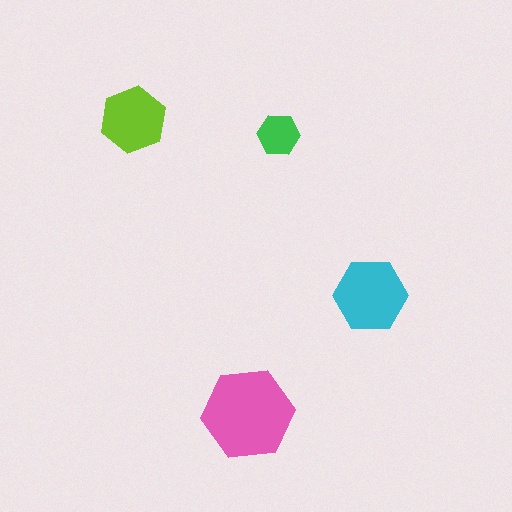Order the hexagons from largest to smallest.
the pink one, the cyan one, the lime one, the green one.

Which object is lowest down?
The pink hexagon is bottommost.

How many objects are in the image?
There are 4 objects in the image.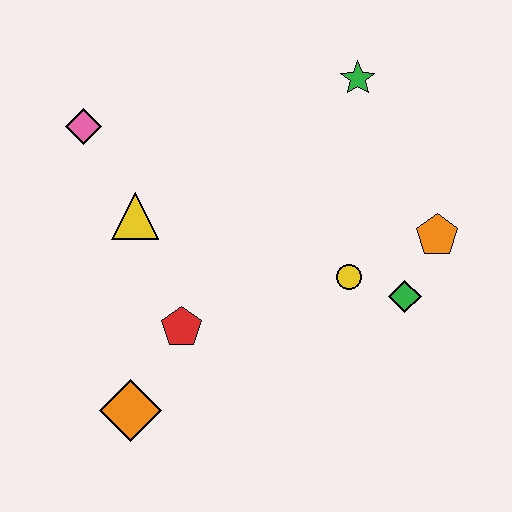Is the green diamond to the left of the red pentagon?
No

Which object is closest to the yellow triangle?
The pink diamond is closest to the yellow triangle.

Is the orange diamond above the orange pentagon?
No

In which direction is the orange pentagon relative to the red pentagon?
The orange pentagon is to the right of the red pentagon.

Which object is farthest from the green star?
The orange diamond is farthest from the green star.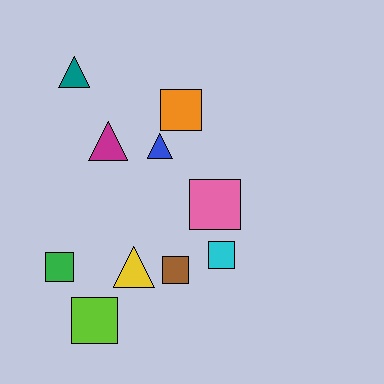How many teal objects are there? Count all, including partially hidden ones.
There is 1 teal object.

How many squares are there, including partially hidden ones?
There are 6 squares.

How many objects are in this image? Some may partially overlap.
There are 10 objects.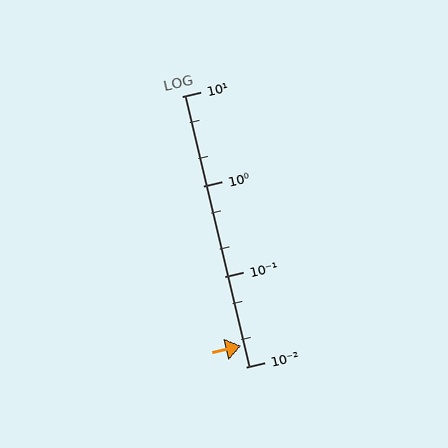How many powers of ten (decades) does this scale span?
The scale spans 3 decades, from 0.01 to 10.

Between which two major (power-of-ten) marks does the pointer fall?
The pointer is between 0.01 and 0.1.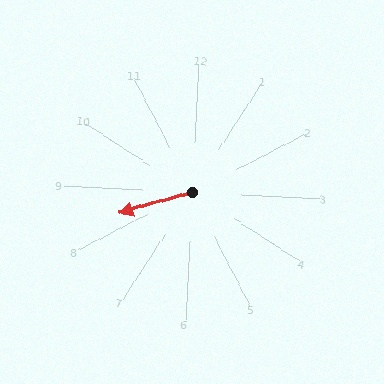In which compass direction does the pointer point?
West.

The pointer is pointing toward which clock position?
Roughly 8 o'clock.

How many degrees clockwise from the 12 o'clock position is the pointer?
Approximately 251 degrees.